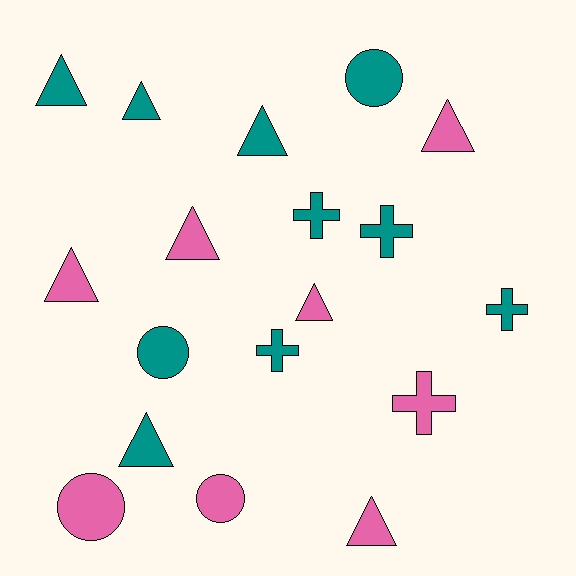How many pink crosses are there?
There is 1 pink cross.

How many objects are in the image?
There are 18 objects.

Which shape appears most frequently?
Triangle, with 9 objects.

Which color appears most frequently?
Teal, with 10 objects.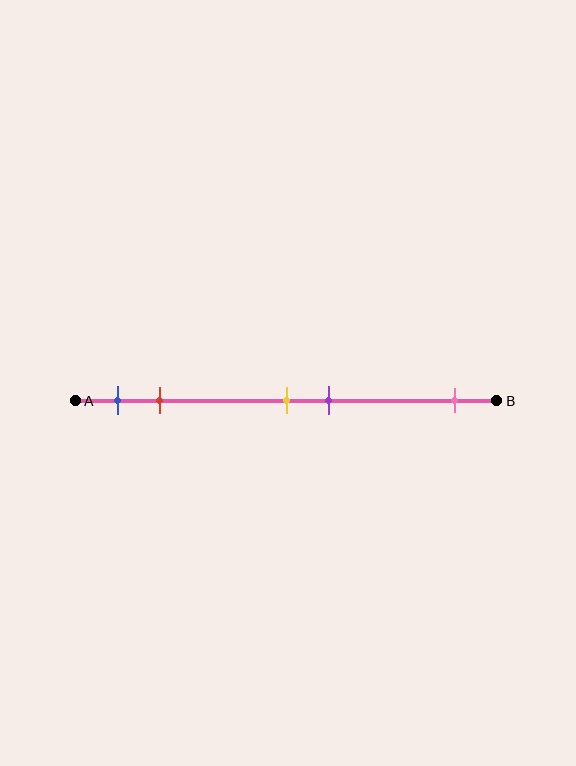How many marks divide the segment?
There are 5 marks dividing the segment.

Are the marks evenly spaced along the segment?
No, the marks are not evenly spaced.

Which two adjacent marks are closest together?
The yellow and purple marks are the closest adjacent pair.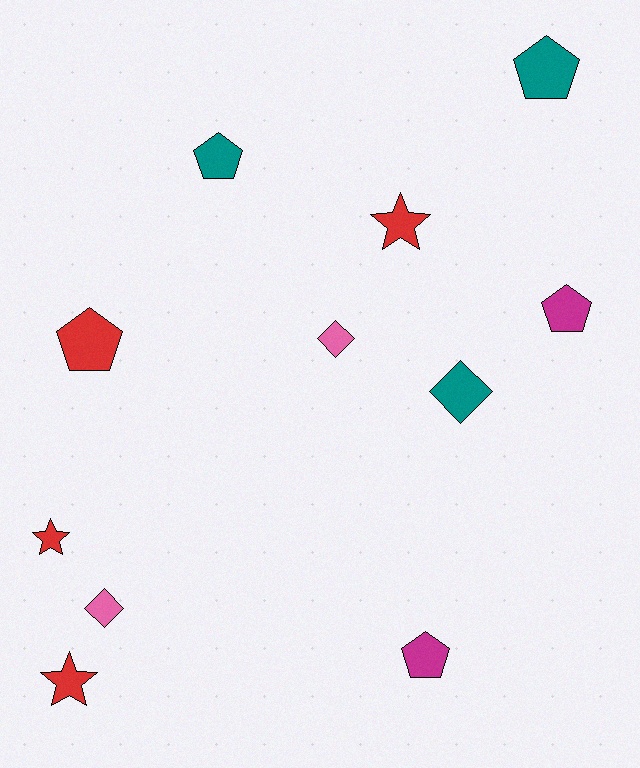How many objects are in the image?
There are 11 objects.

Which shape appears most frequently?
Pentagon, with 5 objects.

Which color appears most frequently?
Red, with 4 objects.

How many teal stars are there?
There are no teal stars.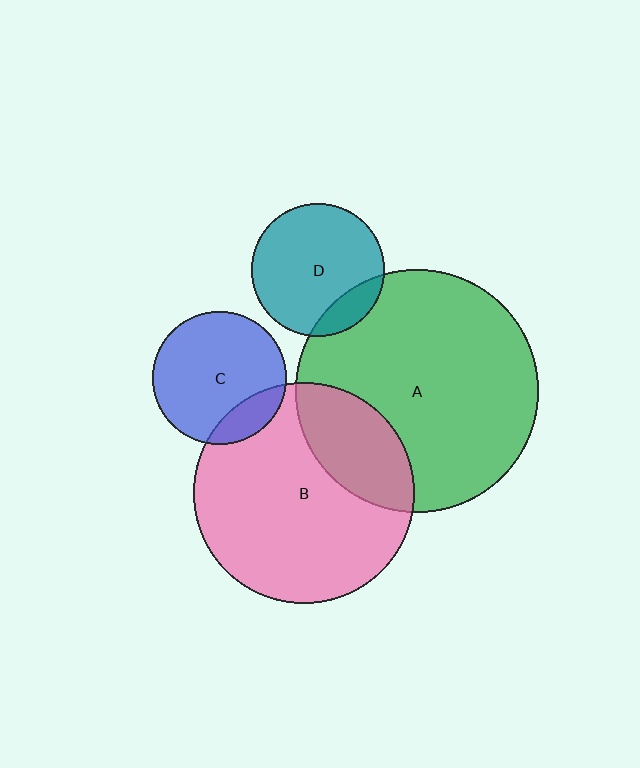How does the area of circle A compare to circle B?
Approximately 1.2 times.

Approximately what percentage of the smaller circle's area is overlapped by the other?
Approximately 15%.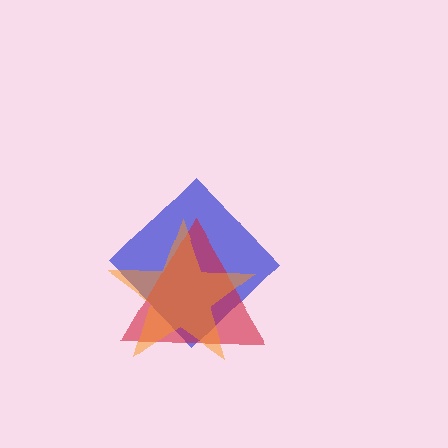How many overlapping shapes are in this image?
There are 3 overlapping shapes in the image.